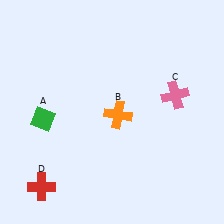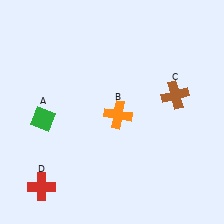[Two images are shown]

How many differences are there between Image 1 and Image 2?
There is 1 difference between the two images.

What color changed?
The cross (C) changed from pink in Image 1 to brown in Image 2.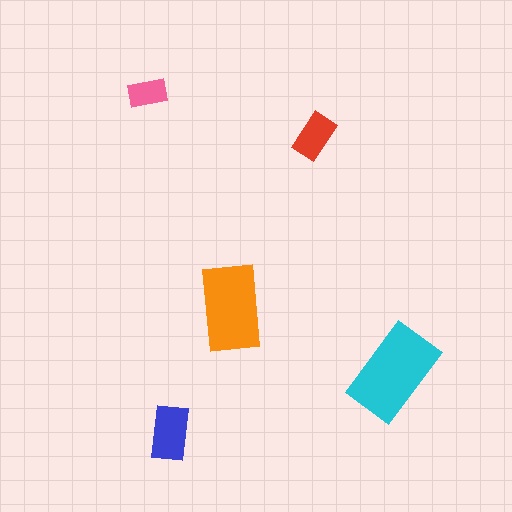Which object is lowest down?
The blue rectangle is bottommost.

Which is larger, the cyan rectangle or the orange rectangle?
The cyan one.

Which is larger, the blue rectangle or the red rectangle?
The blue one.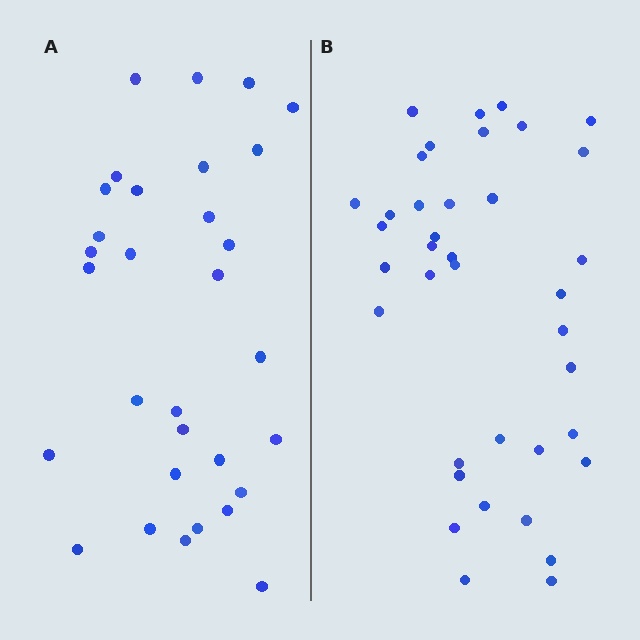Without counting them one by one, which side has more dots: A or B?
Region B (the right region) has more dots.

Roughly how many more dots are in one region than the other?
Region B has roughly 8 or so more dots than region A.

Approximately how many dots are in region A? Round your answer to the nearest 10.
About 30 dots. (The exact count is 31, which rounds to 30.)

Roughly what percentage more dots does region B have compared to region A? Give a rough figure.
About 25% more.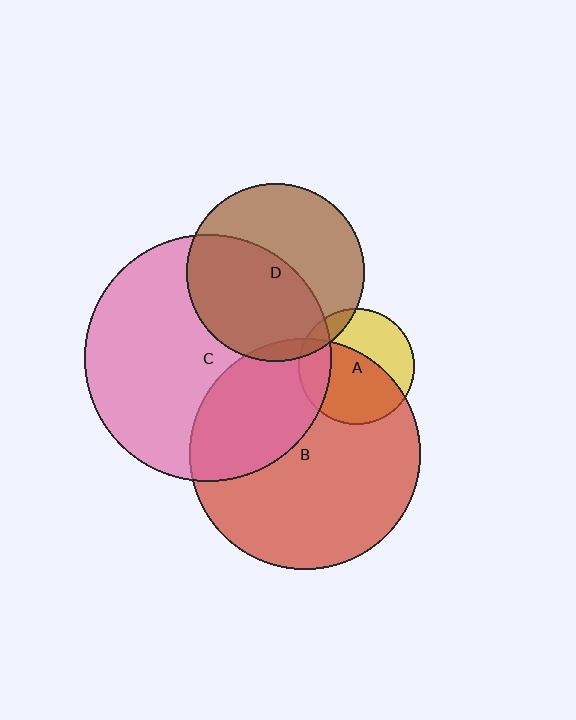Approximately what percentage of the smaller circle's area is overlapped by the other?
Approximately 35%.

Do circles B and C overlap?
Yes.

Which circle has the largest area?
Circle C (pink).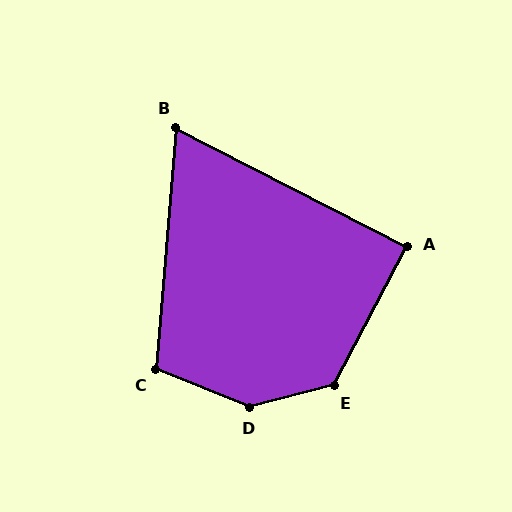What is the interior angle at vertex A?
Approximately 90 degrees (approximately right).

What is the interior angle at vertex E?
Approximately 132 degrees (obtuse).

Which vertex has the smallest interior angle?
B, at approximately 68 degrees.